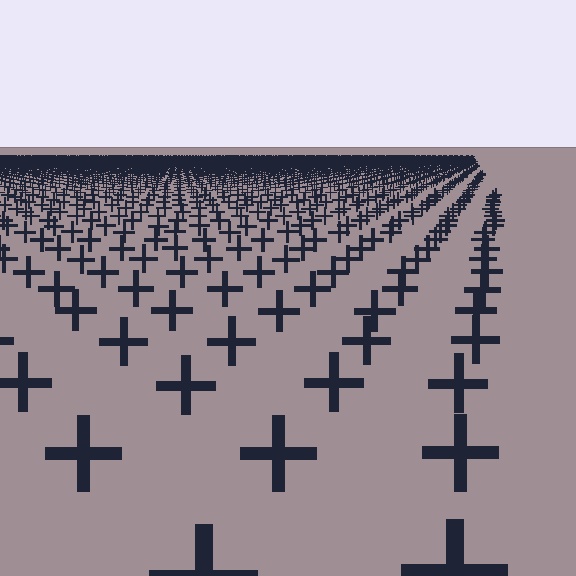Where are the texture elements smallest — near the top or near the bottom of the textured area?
Near the top.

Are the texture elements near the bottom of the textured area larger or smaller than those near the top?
Larger. Near the bottom, elements are closer to the viewer and appear at a bigger on-screen size.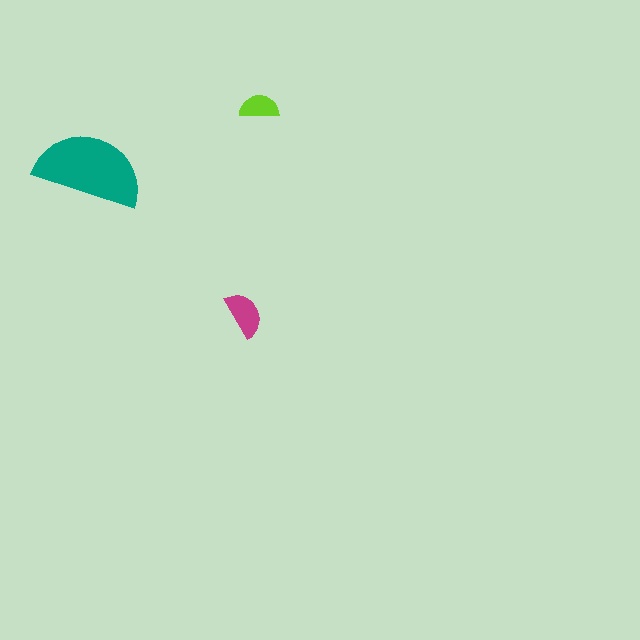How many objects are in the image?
There are 3 objects in the image.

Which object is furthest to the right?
The lime semicircle is rightmost.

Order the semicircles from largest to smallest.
the teal one, the magenta one, the lime one.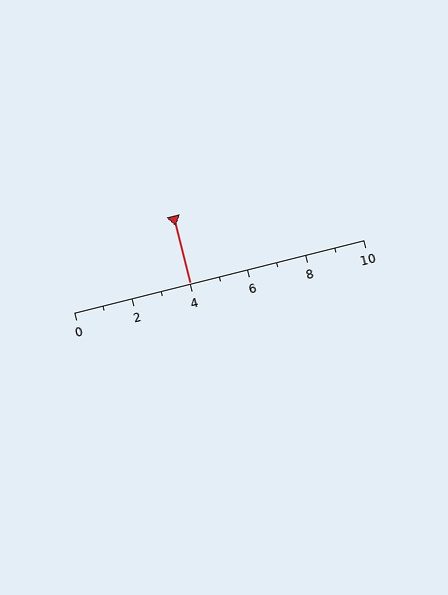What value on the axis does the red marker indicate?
The marker indicates approximately 4.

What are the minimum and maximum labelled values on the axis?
The axis runs from 0 to 10.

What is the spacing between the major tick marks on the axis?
The major ticks are spaced 2 apart.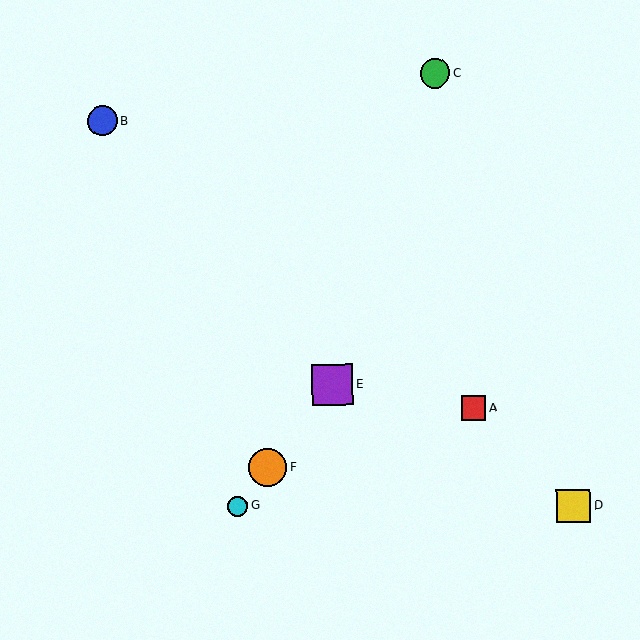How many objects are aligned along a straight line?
3 objects (E, F, G) are aligned along a straight line.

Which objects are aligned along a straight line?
Objects E, F, G are aligned along a straight line.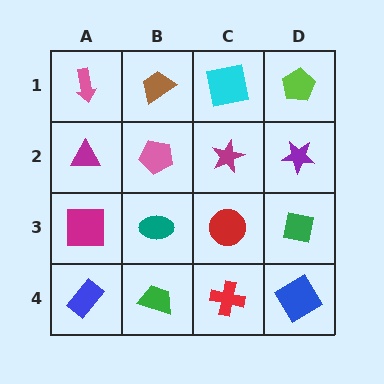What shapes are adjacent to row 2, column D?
A lime pentagon (row 1, column D), a green square (row 3, column D), a magenta star (row 2, column C).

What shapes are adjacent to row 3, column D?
A purple star (row 2, column D), a blue diamond (row 4, column D), a red circle (row 3, column C).